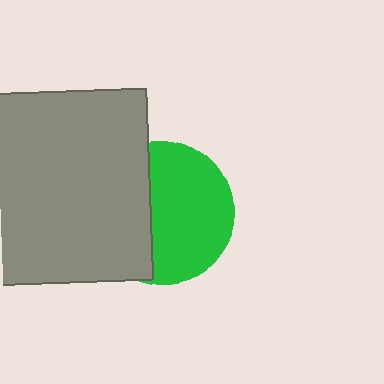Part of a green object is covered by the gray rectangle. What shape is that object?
It is a circle.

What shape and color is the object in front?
The object in front is a gray rectangle.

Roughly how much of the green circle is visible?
About half of it is visible (roughly 59%).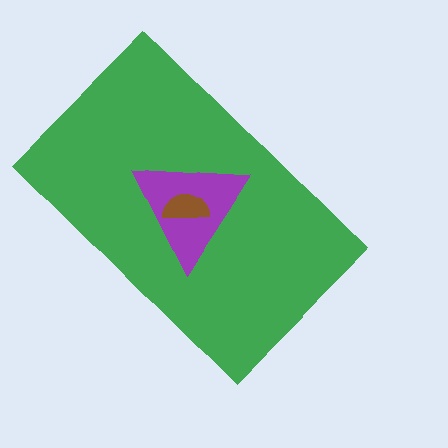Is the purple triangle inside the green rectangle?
Yes.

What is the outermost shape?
The green rectangle.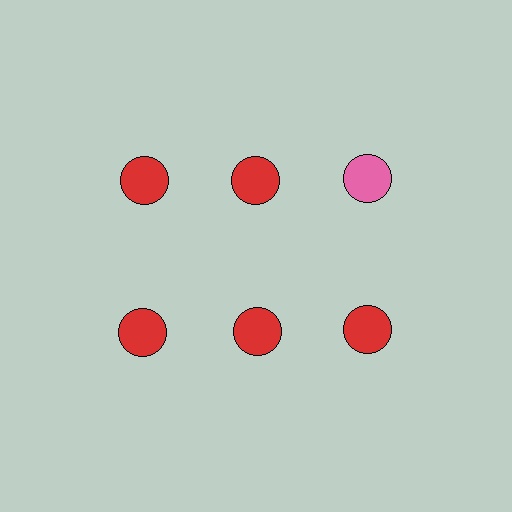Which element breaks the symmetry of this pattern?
The pink circle in the top row, center column breaks the symmetry. All other shapes are red circles.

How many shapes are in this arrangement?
There are 6 shapes arranged in a grid pattern.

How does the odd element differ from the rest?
It has a different color: pink instead of red.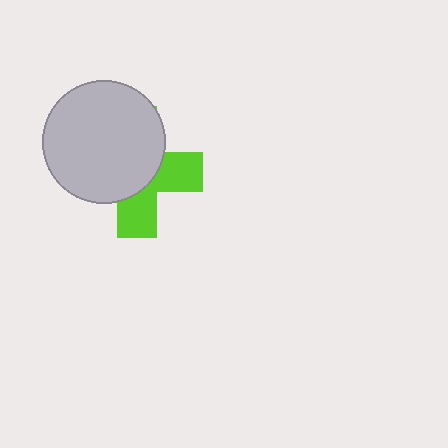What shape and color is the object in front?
The object in front is a light gray circle.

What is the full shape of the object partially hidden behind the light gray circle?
The partially hidden object is a lime cross.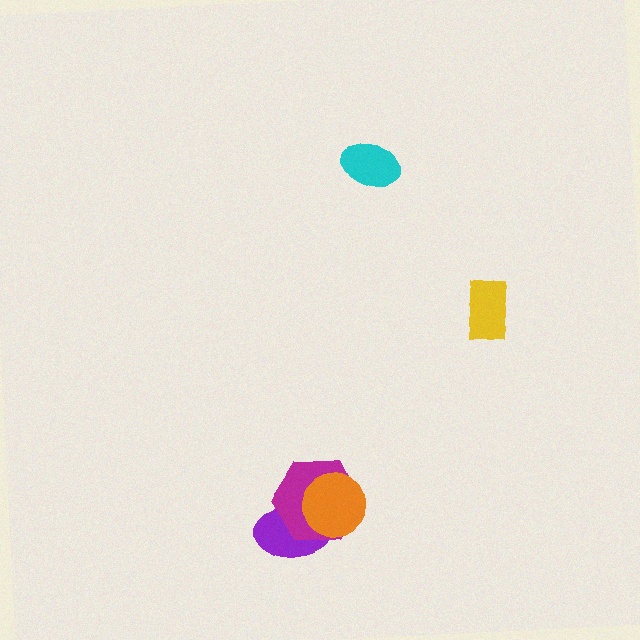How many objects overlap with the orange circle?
2 objects overlap with the orange circle.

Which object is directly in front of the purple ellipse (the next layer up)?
The magenta hexagon is directly in front of the purple ellipse.